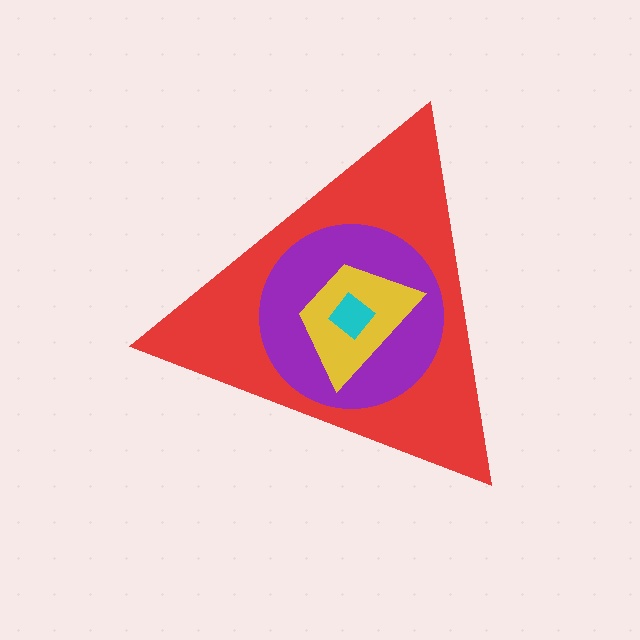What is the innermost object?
The cyan diamond.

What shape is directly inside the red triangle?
The purple circle.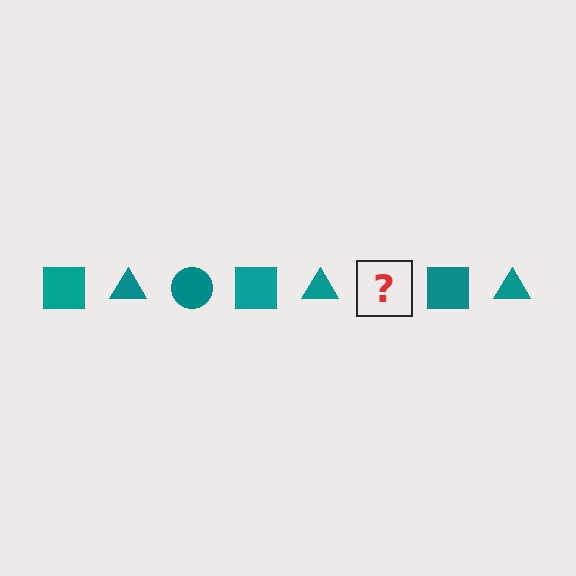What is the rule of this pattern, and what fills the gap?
The rule is that the pattern cycles through square, triangle, circle shapes in teal. The gap should be filled with a teal circle.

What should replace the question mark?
The question mark should be replaced with a teal circle.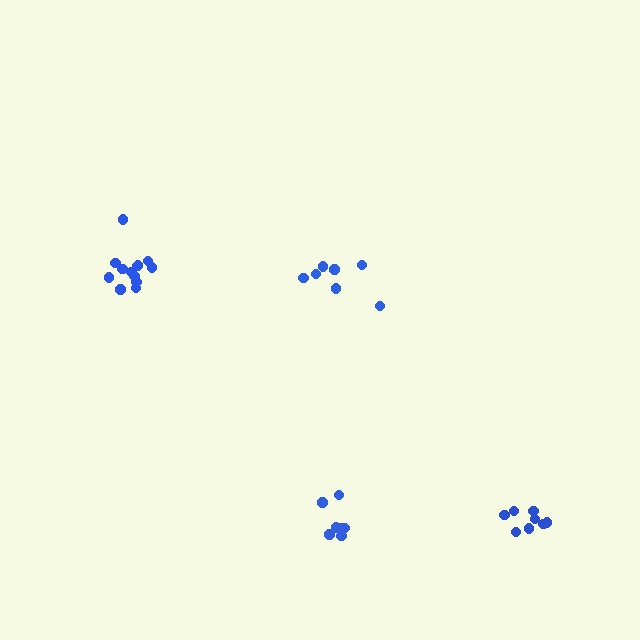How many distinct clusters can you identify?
There are 4 distinct clusters.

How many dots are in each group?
Group 1: 8 dots, Group 2: 8 dots, Group 3: 7 dots, Group 4: 13 dots (36 total).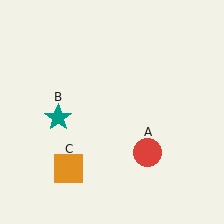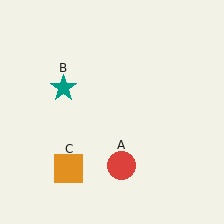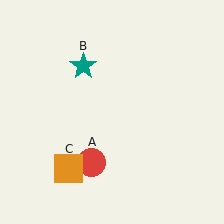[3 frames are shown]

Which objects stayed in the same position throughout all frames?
Orange square (object C) remained stationary.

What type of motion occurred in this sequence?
The red circle (object A), teal star (object B) rotated clockwise around the center of the scene.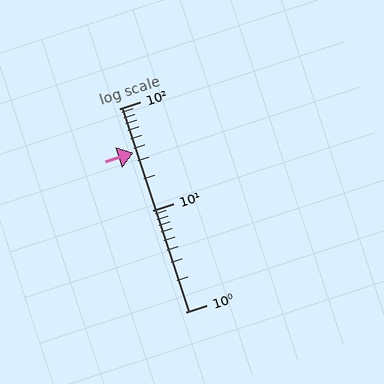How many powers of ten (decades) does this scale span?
The scale spans 2 decades, from 1 to 100.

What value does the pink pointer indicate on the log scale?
The pointer indicates approximately 37.